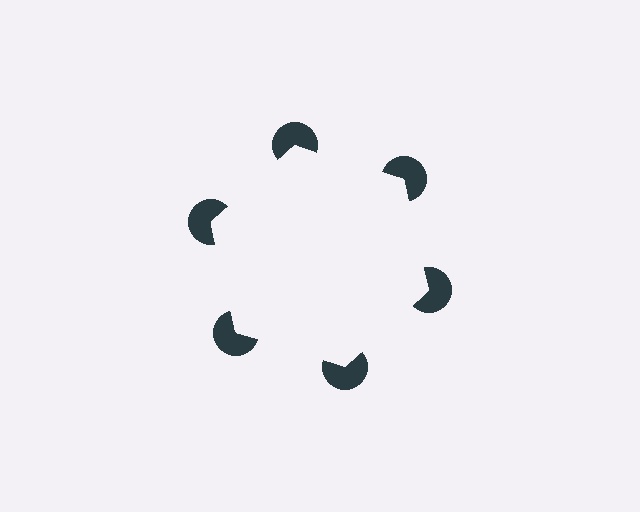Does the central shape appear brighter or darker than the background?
It typically appears slightly brighter than the background, even though no actual brightness change is drawn.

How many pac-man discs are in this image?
There are 6 — one at each vertex of the illusory hexagon.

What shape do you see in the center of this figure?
An illusory hexagon — its edges are inferred from the aligned wedge cuts in the pac-man discs, not physically drawn.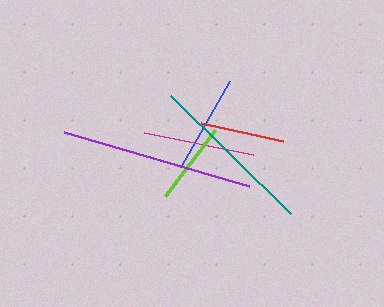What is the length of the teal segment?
The teal segment is approximately 169 pixels long.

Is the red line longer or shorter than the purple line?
The purple line is longer than the red line.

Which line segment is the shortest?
The lime line is the shortest at approximately 82 pixels.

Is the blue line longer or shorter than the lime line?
The blue line is longer than the lime line.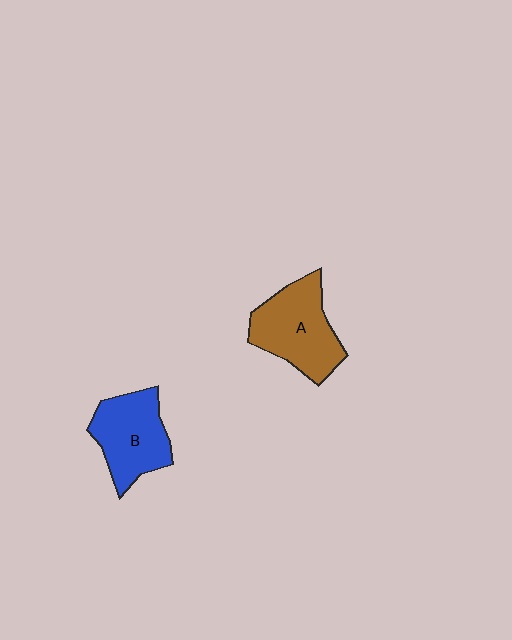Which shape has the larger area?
Shape A (brown).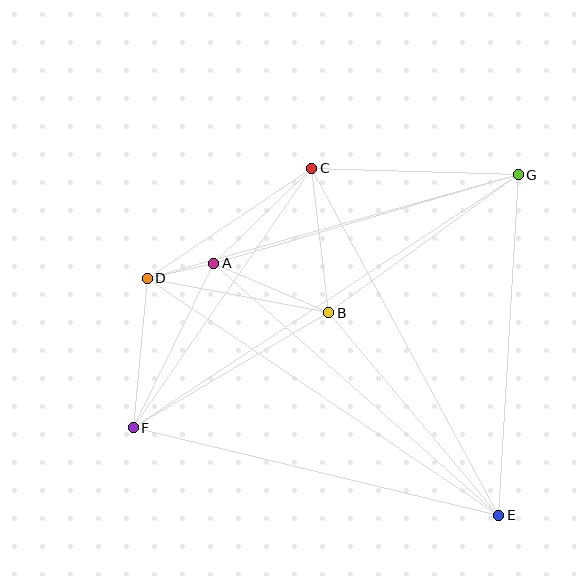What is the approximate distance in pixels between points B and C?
The distance between B and C is approximately 146 pixels.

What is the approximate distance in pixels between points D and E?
The distance between D and E is approximately 424 pixels.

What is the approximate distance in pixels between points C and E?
The distance between C and E is approximately 395 pixels.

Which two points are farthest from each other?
Points F and G are farthest from each other.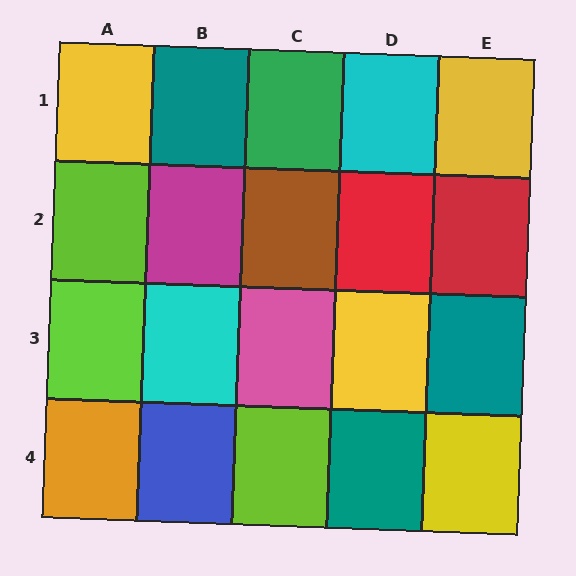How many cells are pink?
1 cell is pink.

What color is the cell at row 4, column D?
Teal.